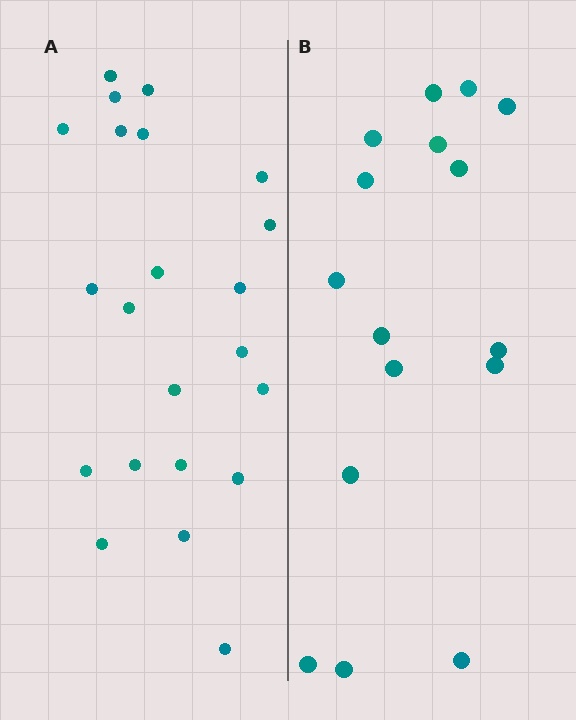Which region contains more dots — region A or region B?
Region A (the left region) has more dots.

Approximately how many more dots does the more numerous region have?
Region A has about 6 more dots than region B.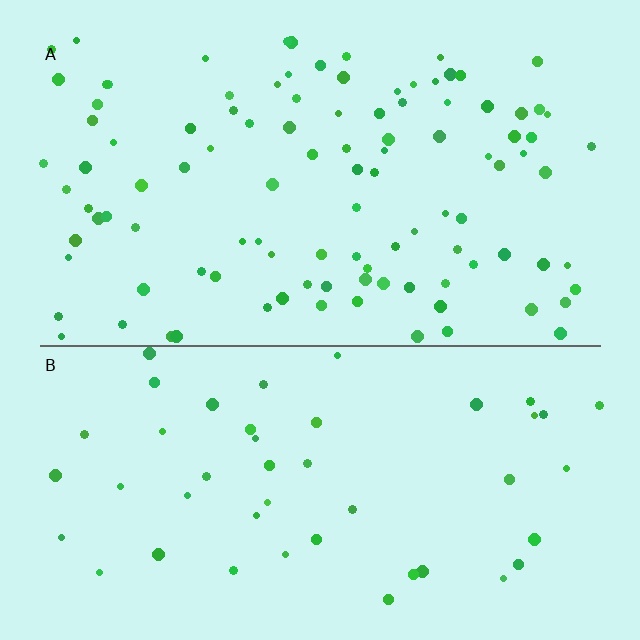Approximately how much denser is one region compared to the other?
Approximately 2.3× — region A over region B.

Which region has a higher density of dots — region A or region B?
A (the top).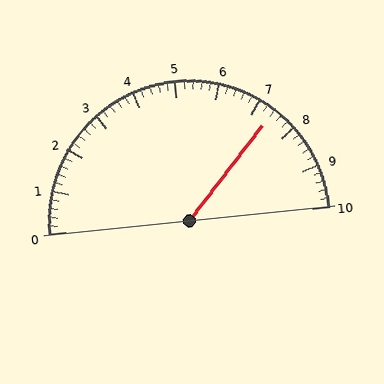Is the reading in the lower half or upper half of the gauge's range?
The reading is in the upper half of the range (0 to 10).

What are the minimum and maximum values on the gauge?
The gauge ranges from 0 to 10.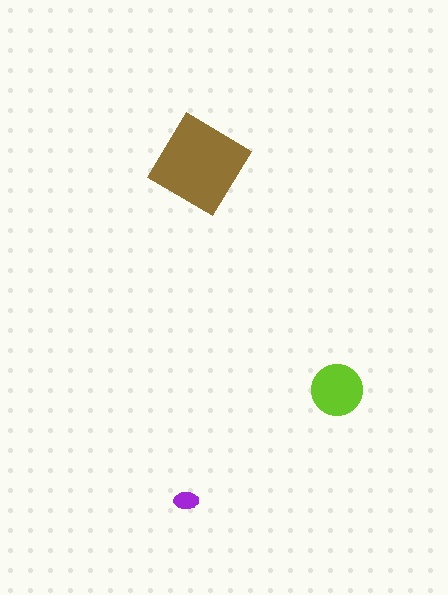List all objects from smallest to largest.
The purple ellipse, the lime circle, the brown diamond.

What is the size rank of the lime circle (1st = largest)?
2nd.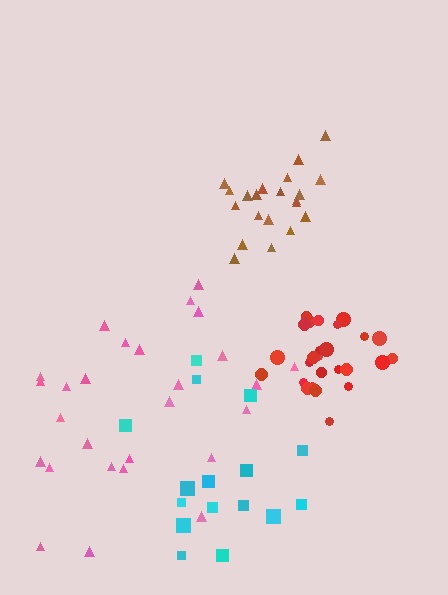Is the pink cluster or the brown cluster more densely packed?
Brown.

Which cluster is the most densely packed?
Red.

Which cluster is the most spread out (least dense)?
Cyan.